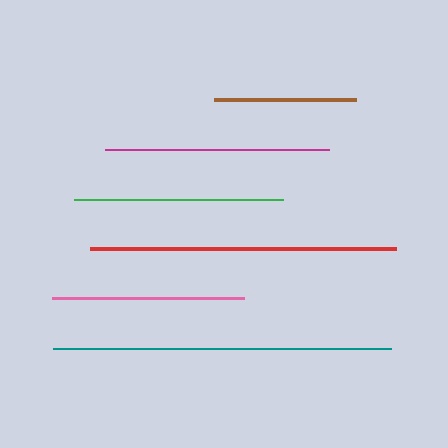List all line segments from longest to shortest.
From longest to shortest: teal, red, magenta, green, pink, brown.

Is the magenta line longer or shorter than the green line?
The magenta line is longer than the green line.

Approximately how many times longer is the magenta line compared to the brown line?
The magenta line is approximately 1.6 times the length of the brown line.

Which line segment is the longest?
The teal line is the longest at approximately 339 pixels.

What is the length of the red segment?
The red segment is approximately 306 pixels long.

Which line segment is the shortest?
The brown line is the shortest at approximately 142 pixels.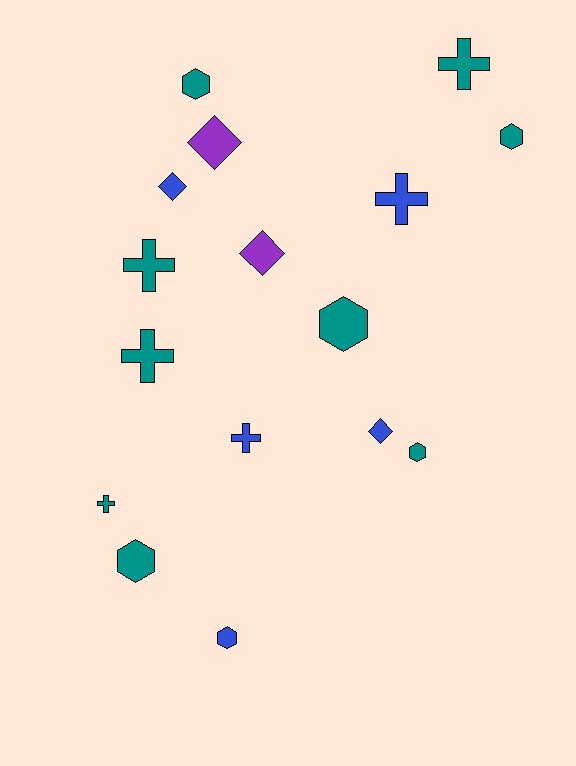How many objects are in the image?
There are 16 objects.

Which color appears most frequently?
Teal, with 9 objects.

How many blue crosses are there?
There are 2 blue crosses.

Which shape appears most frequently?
Hexagon, with 6 objects.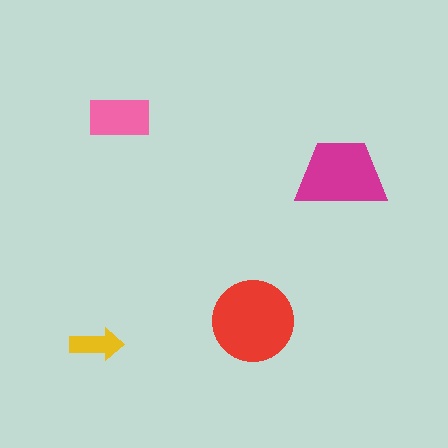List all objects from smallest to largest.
The yellow arrow, the pink rectangle, the magenta trapezoid, the red circle.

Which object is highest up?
The pink rectangle is topmost.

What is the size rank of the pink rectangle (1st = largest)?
3rd.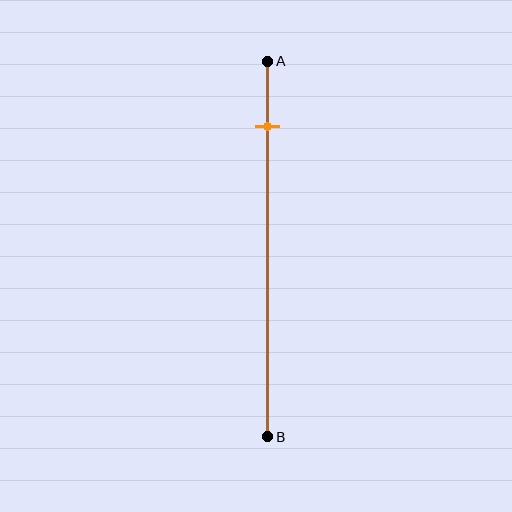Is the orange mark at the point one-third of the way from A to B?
No, the mark is at about 15% from A, not at the 33% one-third point.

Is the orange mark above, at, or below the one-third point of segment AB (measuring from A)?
The orange mark is above the one-third point of segment AB.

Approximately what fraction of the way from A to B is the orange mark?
The orange mark is approximately 15% of the way from A to B.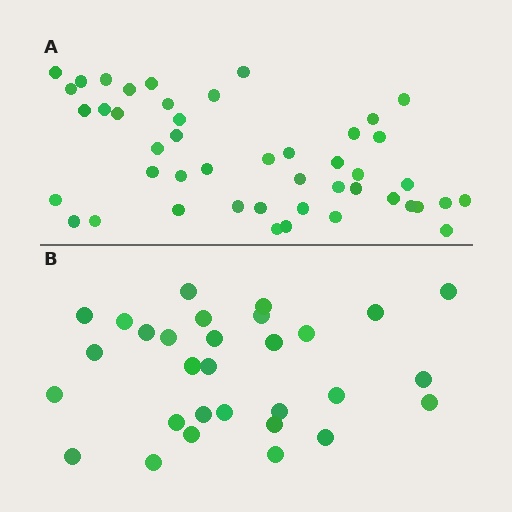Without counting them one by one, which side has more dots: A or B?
Region A (the top region) has more dots.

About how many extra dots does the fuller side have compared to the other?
Region A has approximately 15 more dots than region B.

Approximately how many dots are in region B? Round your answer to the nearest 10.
About 30 dots.